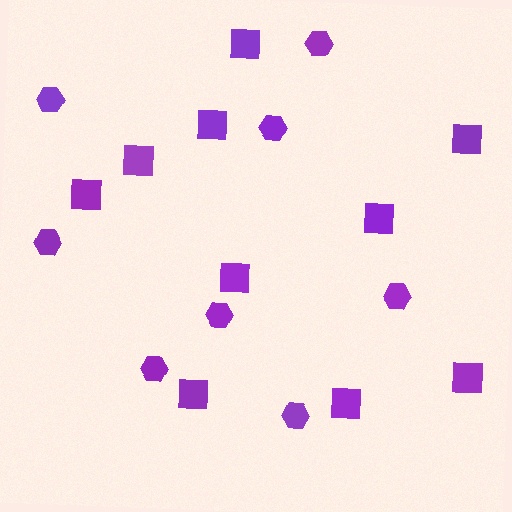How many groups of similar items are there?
There are 2 groups: one group of hexagons (8) and one group of squares (10).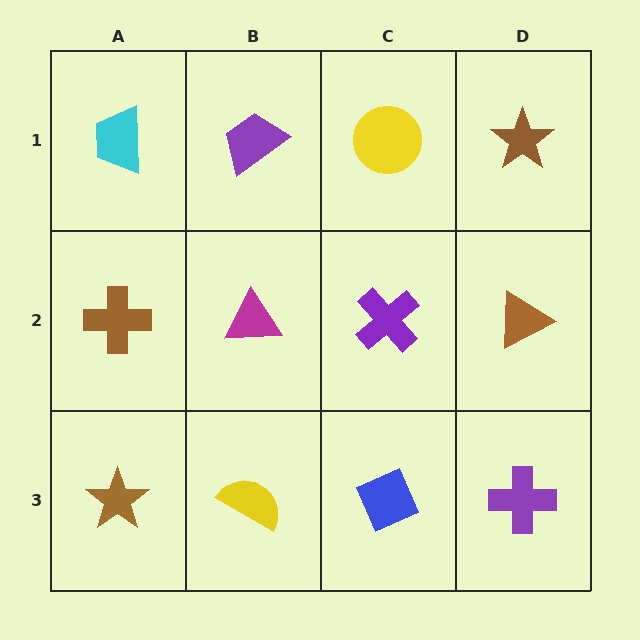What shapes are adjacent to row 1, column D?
A brown triangle (row 2, column D), a yellow circle (row 1, column C).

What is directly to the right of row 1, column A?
A purple trapezoid.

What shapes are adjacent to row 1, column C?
A purple cross (row 2, column C), a purple trapezoid (row 1, column B), a brown star (row 1, column D).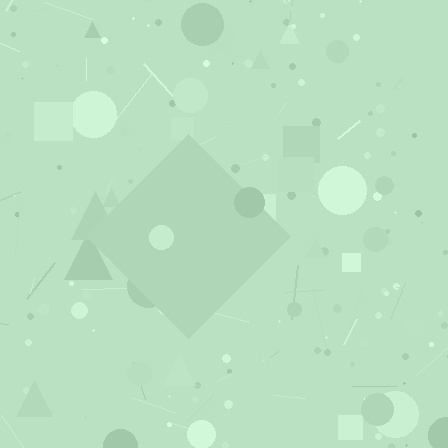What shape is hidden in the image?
A diamond is hidden in the image.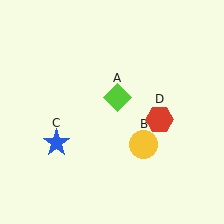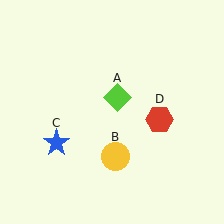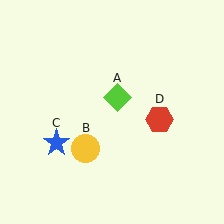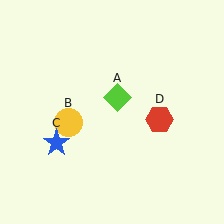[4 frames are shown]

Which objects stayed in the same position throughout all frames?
Lime diamond (object A) and blue star (object C) and red hexagon (object D) remained stationary.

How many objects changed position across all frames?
1 object changed position: yellow circle (object B).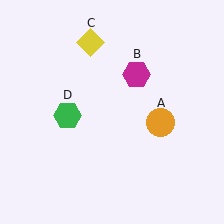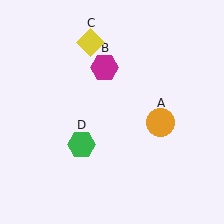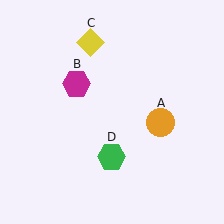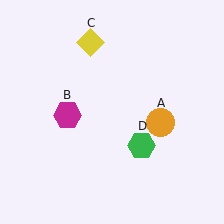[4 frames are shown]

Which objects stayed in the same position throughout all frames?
Orange circle (object A) and yellow diamond (object C) remained stationary.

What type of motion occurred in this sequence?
The magenta hexagon (object B), green hexagon (object D) rotated counterclockwise around the center of the scene.